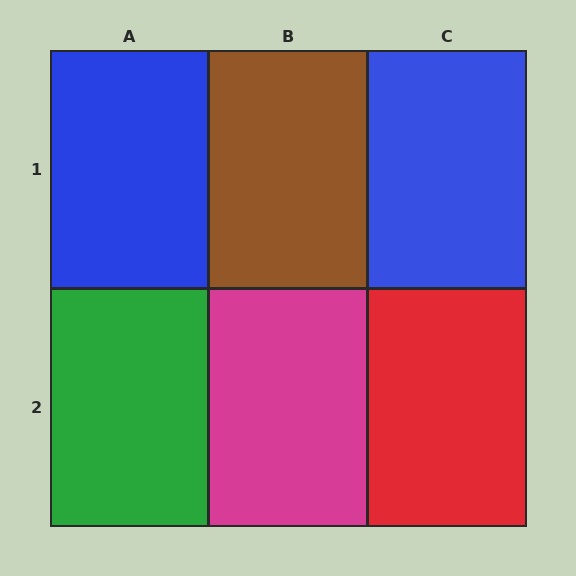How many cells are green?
1 cell is green.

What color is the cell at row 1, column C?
Blue.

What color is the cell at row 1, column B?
Brown.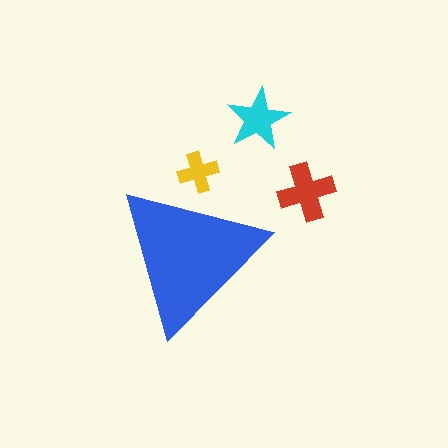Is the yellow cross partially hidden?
Yes, the yellow cross is partially hidden behind the blue triangle.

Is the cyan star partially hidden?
No, the cyan star is fully visible.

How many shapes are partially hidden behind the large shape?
1 shape is partially hidden.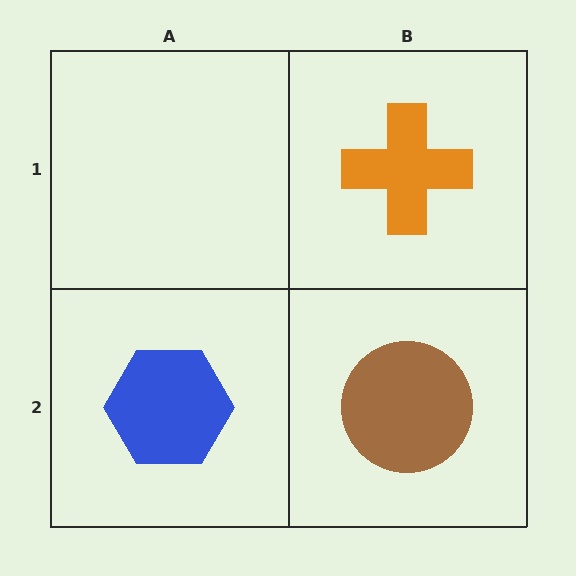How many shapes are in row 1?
1 shape.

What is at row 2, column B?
A brown circle.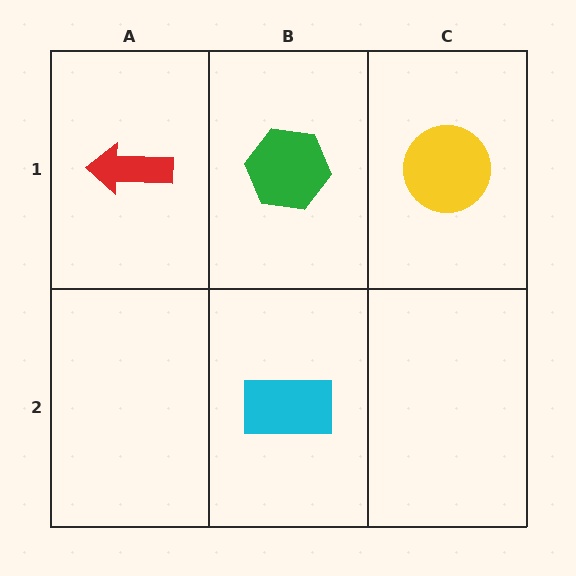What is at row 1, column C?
A yellow circle.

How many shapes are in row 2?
1 shape.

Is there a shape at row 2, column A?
No, that cell is empty.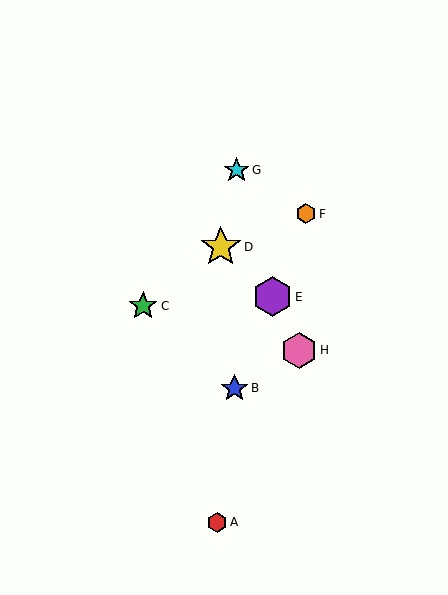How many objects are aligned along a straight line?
3 objects (B, E, F) are aligned along a straight line.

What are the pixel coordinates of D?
Object D is at (221, 247).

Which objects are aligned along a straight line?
Objects B, E, F are aligned along a straight line.